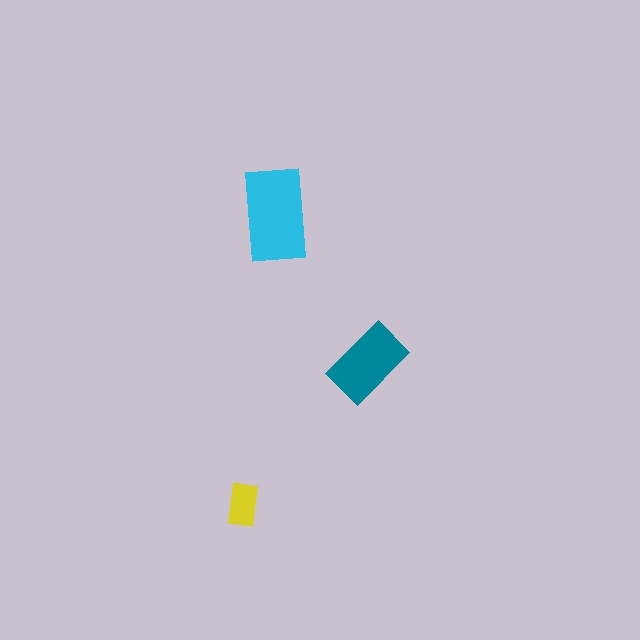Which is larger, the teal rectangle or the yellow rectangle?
The teal one.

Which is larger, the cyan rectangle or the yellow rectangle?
The cyan one.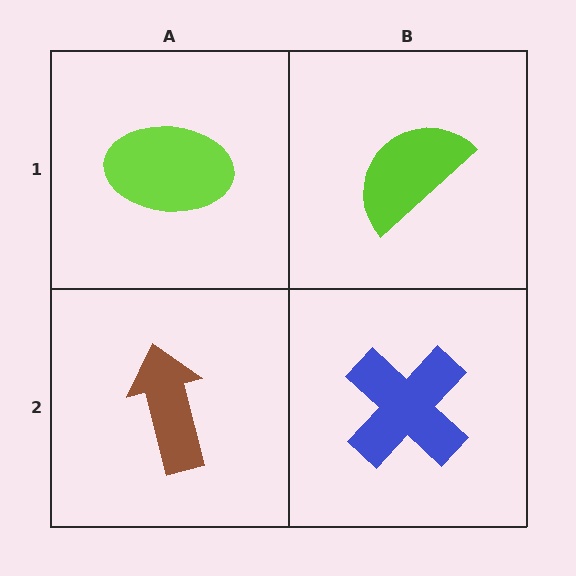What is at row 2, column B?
A blue cross.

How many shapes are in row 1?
2 shapes.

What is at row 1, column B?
A lime semicircle.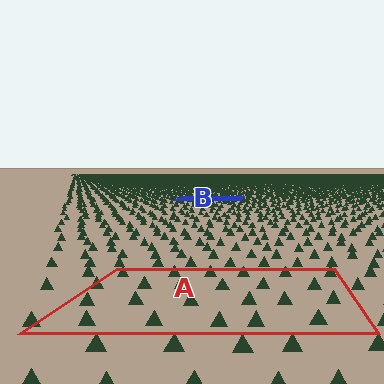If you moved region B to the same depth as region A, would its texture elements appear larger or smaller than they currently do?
They would appear larger. At a closer depth, the same texture elements are projected at a bigger on-screen size.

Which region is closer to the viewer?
Region A is closer. The texture elements there are larger and more spread out.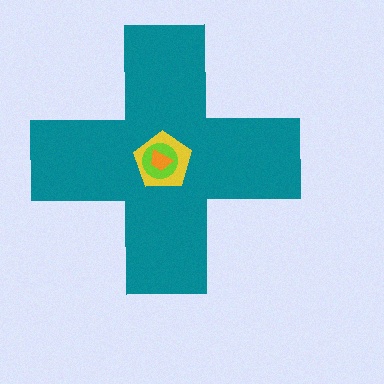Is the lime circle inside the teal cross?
Yes.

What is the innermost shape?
The orange trapezoid.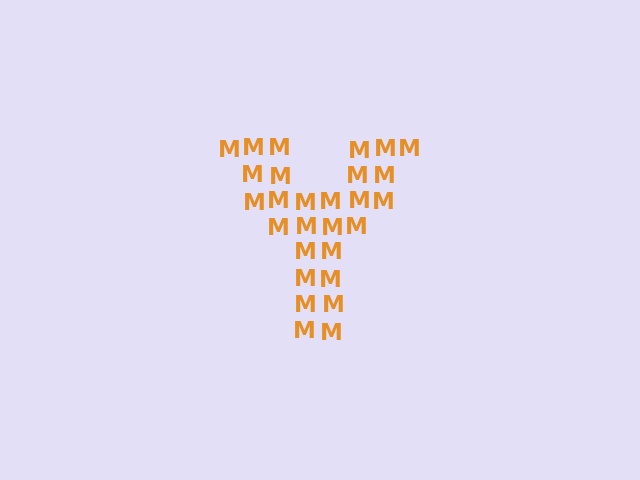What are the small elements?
The small elements are letter M's.